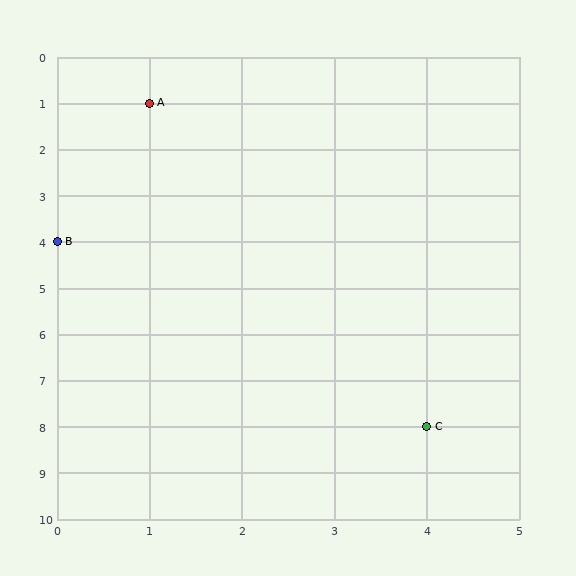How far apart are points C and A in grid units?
Points C and A are 3 columns and 7 rows apart (about 7.6 grid units diagonally).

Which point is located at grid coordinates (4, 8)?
Point C is at (4, 8).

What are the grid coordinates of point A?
Point A is at grid coordinates (1, 1).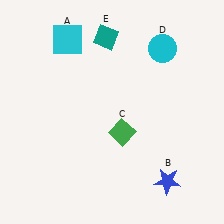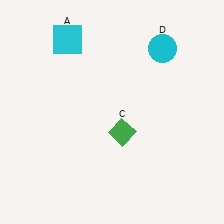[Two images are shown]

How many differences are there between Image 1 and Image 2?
There are 2 differences between the two images.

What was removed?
The teal diamond (E), the blue star (B) were removed in Image 2.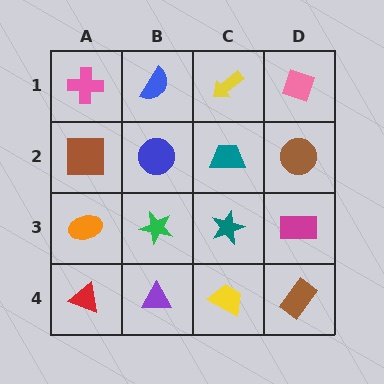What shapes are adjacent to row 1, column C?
A teal trapezoid (row 2, column C), a blue semicircle (row 1, column B), a pink diamond (row 1, column D).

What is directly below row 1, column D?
A brown circle.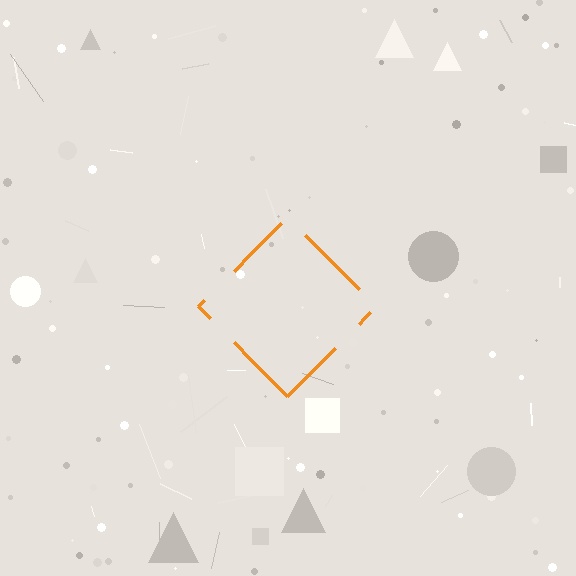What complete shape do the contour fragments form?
The contour fragments form a diamond.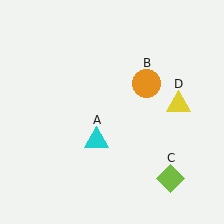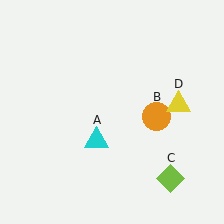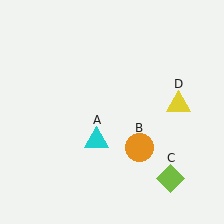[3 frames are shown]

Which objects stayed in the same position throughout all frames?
Cyan triangle (object A) and lime diamond (object C) and yellow triangle (object D) remained stationary.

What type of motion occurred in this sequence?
The orange circle (object B) rotated clockwise around the center of the scene.